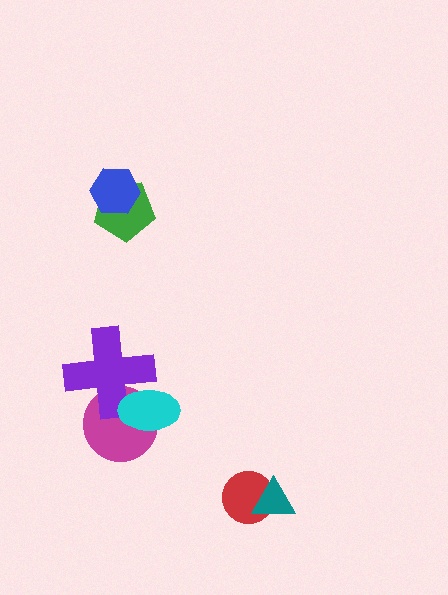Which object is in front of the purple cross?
The cyan ellipse is in front of the purple cross.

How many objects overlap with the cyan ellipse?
2 objects overlap with the cyan ellipse.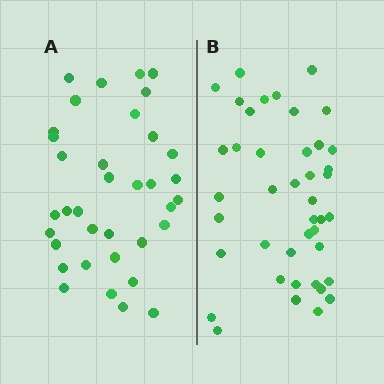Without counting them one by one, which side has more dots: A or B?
Region B (the right region) has more dots.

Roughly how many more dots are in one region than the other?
Region B has about 6 more dots than region A.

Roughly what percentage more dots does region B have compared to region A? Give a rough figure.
About 15% more.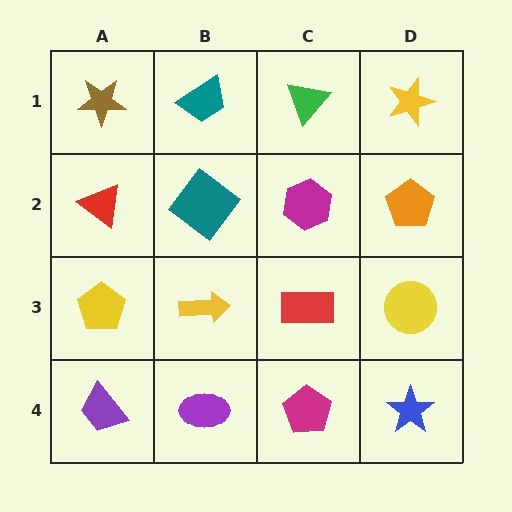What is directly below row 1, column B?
A teal diamond.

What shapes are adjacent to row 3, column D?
An orange pentagon (row 2, column D), a blue star (row 4, column D), a red rectangle (row 3, column C).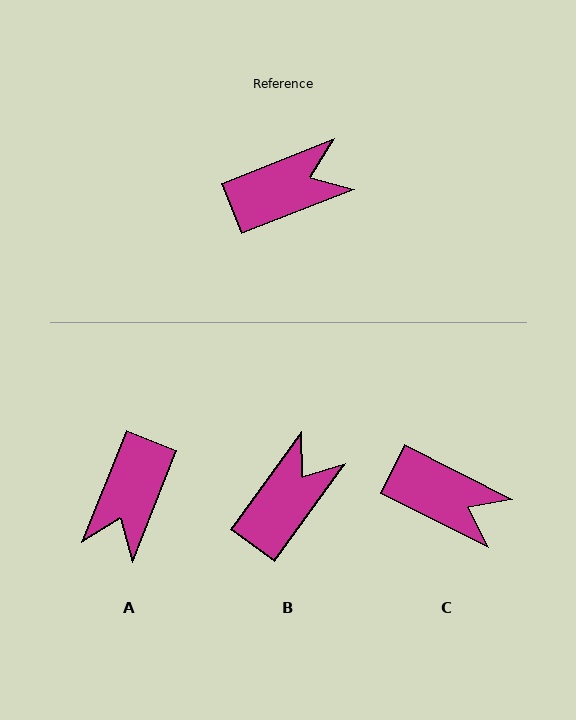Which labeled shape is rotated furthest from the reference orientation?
A, about 133 degrees away.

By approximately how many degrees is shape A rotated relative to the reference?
Approximately 133 degrees clockwise.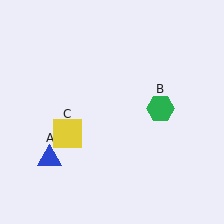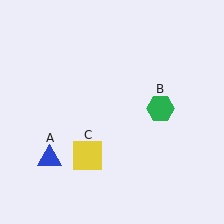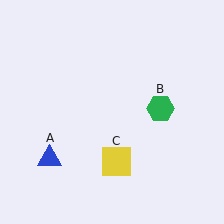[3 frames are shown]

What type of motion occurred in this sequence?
The yellow square (object C) rotated counterclockwise around the center of the scene.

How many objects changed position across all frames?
1 object changed position: yellow square (object C).